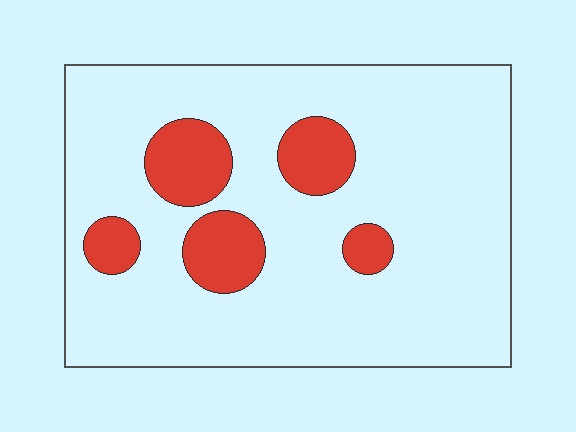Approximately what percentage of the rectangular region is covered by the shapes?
Approximately 15%.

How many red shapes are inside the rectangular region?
5.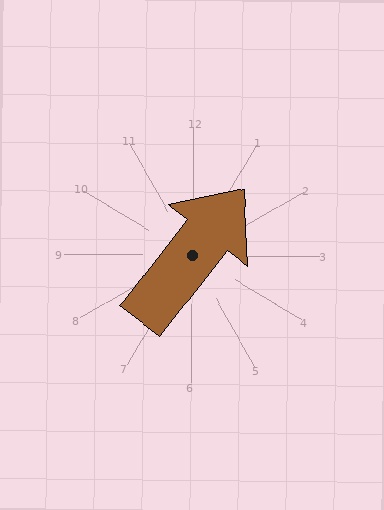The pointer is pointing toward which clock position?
Roughly 1 o'clock.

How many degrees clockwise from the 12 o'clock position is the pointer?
Approximately 38 degrees.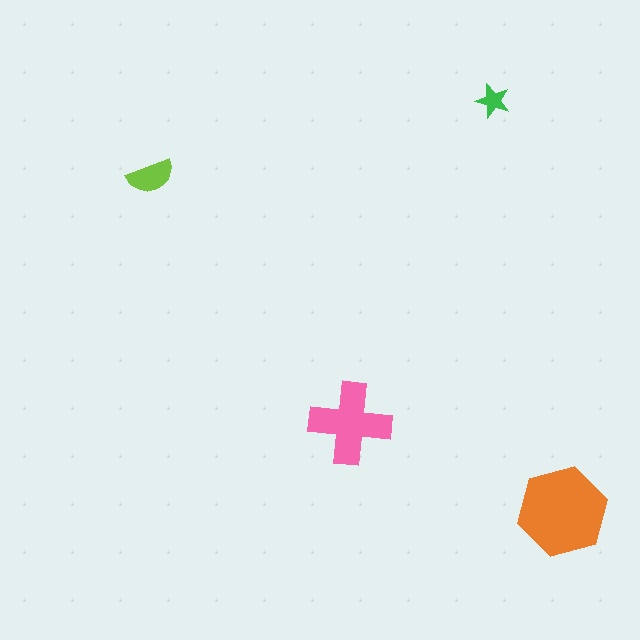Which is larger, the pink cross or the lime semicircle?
The pink cross.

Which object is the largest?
The orange hexagon.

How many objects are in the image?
There are 4 objects in the image.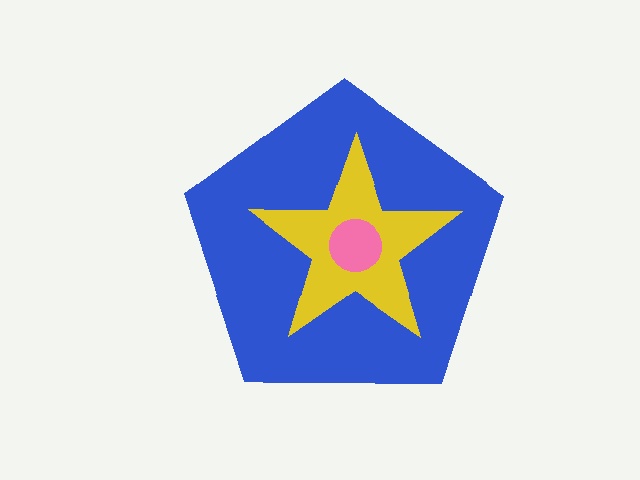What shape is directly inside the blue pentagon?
The yellow star.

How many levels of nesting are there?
3.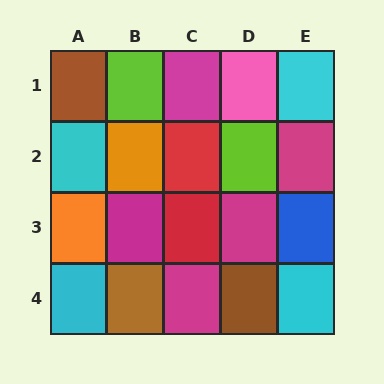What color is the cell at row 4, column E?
Cyan.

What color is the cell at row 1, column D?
Pink.